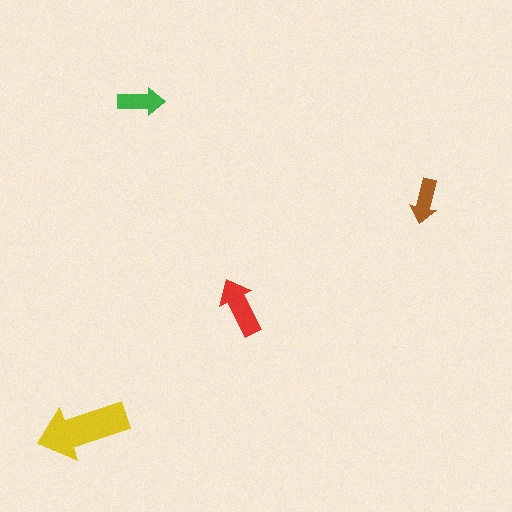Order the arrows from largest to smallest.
the yellow one, the red one, the green one, the brown one.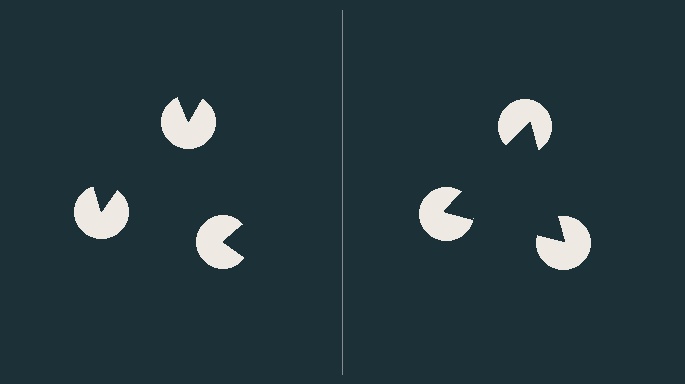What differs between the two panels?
The pac-man discs are positioned identically on both sides; only the wedge orientations differ. On the right they align to a triangle; on the left they are misaligned.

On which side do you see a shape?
An illusory triangle appears on the right side. On the left side the wedge cuts are rotated, so no coherent shape forms.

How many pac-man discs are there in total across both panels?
6 — 3 on each side.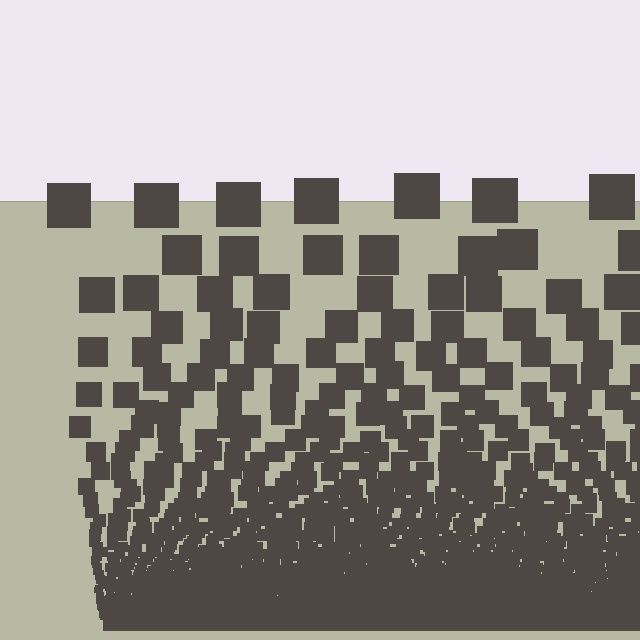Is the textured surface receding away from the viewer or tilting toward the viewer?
The surface appears to tilt toward the viewer. Texture elements get larger and sparser toward the top.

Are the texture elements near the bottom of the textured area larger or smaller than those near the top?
Smaller. The gradient is inverted — elements near the bottom are smaller and denser.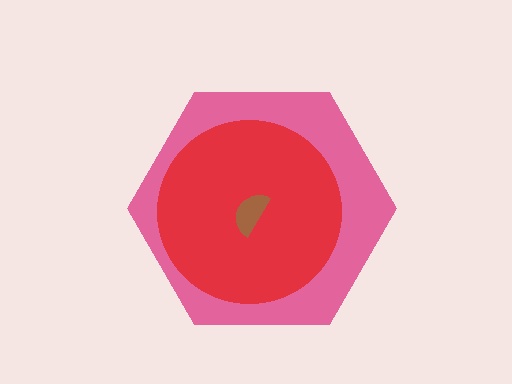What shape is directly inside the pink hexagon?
The red circle.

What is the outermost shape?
The pink hexagon.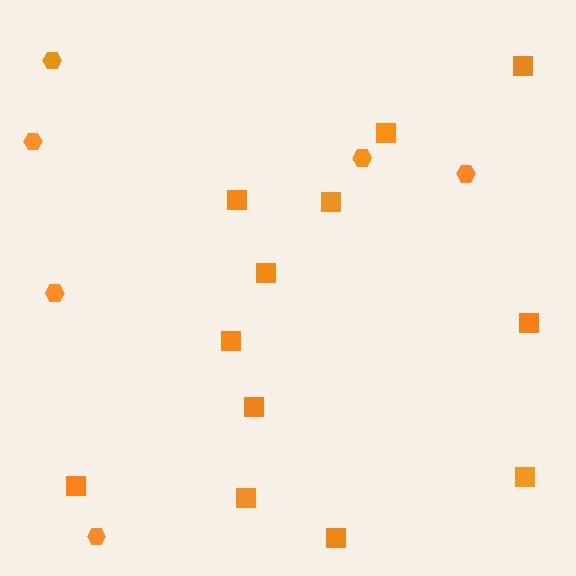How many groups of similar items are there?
There are 2 groups: one group of hexagons (6) and one group of squares (12).